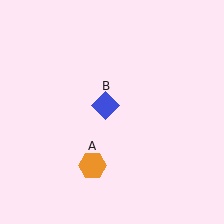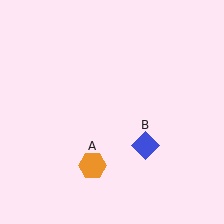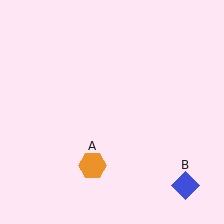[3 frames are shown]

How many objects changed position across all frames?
1 object changed position: blue diamond (object B).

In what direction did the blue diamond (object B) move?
The blue diamond (object B) moved down and to the right.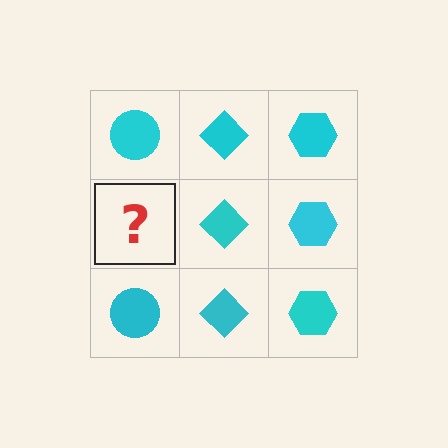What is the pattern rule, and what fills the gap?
The rule is that each column has a consistent shape. The gap should be filled with a cyan circle.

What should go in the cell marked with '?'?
The missing cell should contain a cyan circle.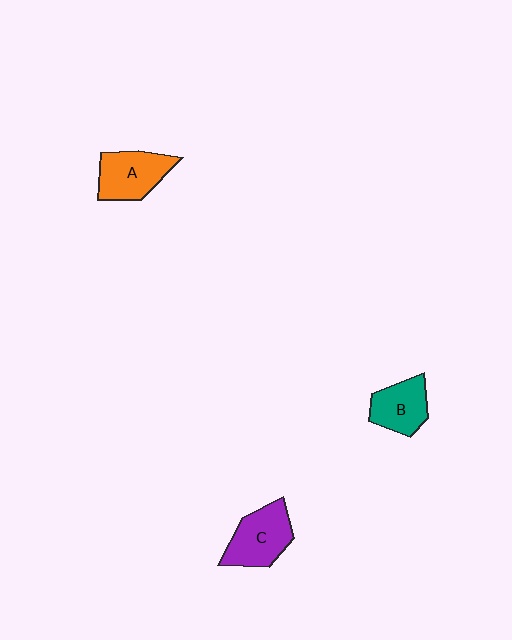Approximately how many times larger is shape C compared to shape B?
Approximately 1.2 times.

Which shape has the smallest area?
Shape B (teal).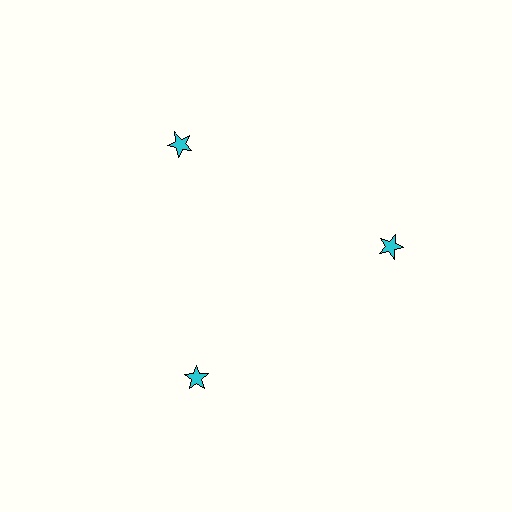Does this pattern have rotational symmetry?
Yes, this pattern has 3-fold rotational symmetry. It looks the same after rotating 120 degrees around the center.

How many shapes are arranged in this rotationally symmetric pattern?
There are 3 shapes, arranged in 3 groups of 1.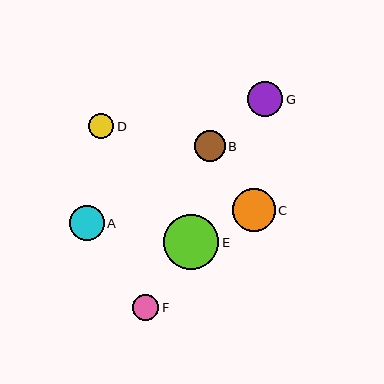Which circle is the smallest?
Circle D is the smallest with a size of approximately 26 pixels.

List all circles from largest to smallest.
From largest to smallest: E, C, A, G, B, F, D.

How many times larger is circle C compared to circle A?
Circle C is approximately 1.2 times the size of circle A.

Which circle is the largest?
Circle E is the largest with a size of approximately 55 pixels.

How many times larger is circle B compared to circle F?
Circle B is approximately 1.2 times the size of circle F.